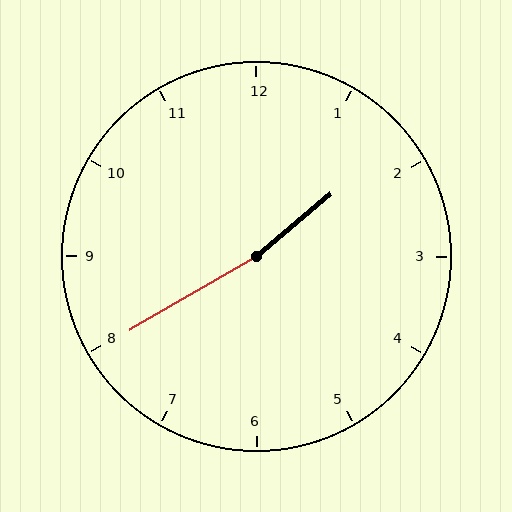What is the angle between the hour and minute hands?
Approximately 170 degrees.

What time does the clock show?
1:40.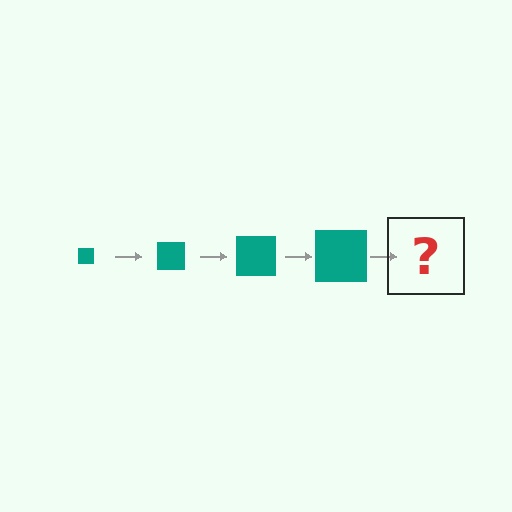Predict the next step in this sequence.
The next step is a teal square, larger than the previous one.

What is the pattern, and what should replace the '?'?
The pattern is that the square gets progressively larger each step. The '?' should be a teal square, larger than the previous one.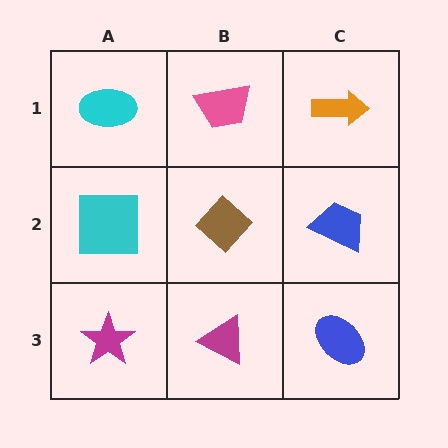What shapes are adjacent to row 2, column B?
A pink trapezoid (row 1, column B), a magenta triangle (row 3, column B), a cyan square (row 2, column A), a blue trapezoid (row 2, column C).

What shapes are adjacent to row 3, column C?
A blue trapezoid (row 2, column C), a magenta triangle (row 3, column B).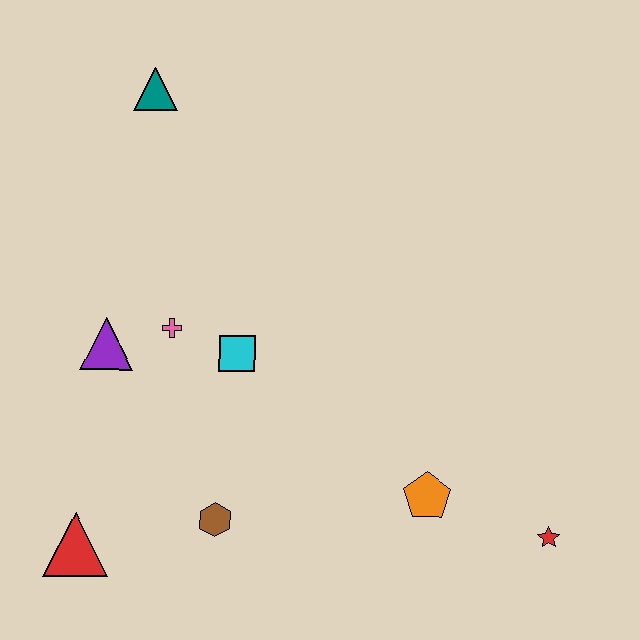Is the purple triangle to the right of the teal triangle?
No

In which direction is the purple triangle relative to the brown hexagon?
The purple triangle is above the brown hexagon.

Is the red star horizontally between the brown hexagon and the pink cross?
No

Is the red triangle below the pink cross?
Yes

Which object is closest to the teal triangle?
The pink cross is closest to the teal triangle.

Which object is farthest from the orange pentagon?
The teal triangle is farthest from the orange pentagon.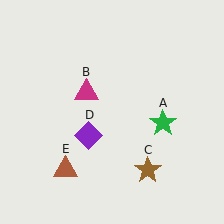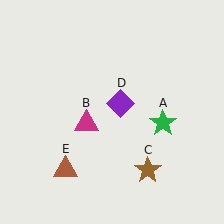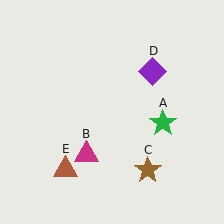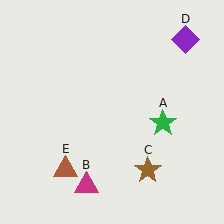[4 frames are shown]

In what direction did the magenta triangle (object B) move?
The magenta triangle (object B) moved down.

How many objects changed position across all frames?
2 objects changed position: magenta triangle (object B), purple diamond (object D).